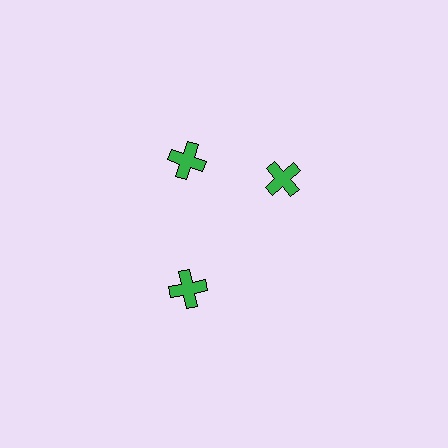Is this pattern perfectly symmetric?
No. The 3 green crosses are arranged in a ring, but one element near the 3 o'clock position is rotated out of alignment along the ring, breaking the 3-fold rotational symmetry.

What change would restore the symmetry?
The symmetry would be restored by rotating it back into even spacing with its neighbors so that all 3 crosses sit at equal angles and equal distance from the center.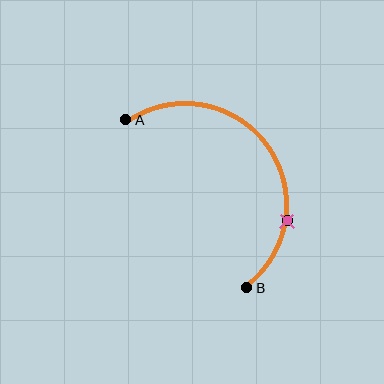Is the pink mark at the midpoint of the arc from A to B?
No. The pink mark lies on the arc but is closer to endpoint B. The arc midpoint would be at the point on the curve equidistant along the arc from both A and B.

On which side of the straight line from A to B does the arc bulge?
The arc bulges above and to the right of the straight line connecting A and B.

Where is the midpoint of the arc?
The arc midpoint is the point on the curve farthest from the straight line joining A and B. It sits above and to the right of that line.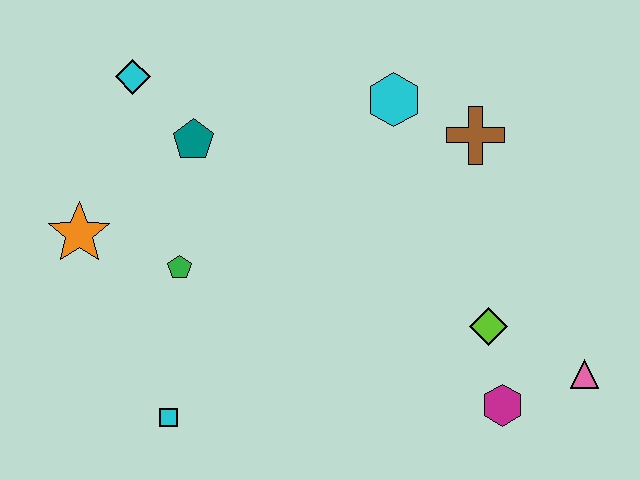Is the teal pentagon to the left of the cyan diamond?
No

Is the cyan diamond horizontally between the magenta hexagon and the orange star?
Yes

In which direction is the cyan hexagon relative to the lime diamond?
The cyan hexagon is above the lime diamond.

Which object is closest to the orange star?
The green pentagon is closest to the orange star.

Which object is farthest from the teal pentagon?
The pink triangle is farthest from the teal pentagon.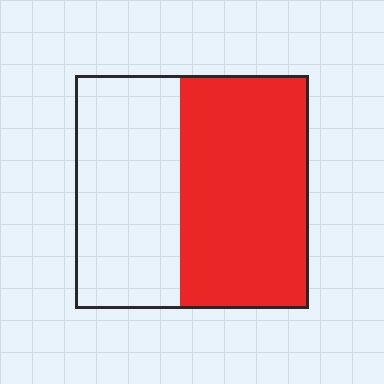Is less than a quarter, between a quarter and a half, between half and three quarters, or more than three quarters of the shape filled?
Between half and three quarters.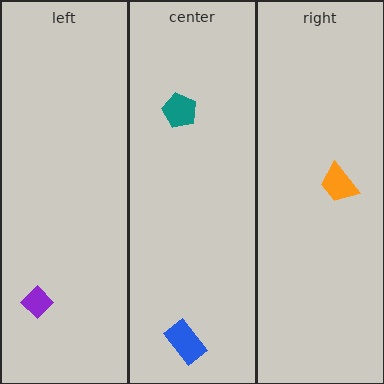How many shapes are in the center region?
2.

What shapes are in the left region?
The purple diamond.